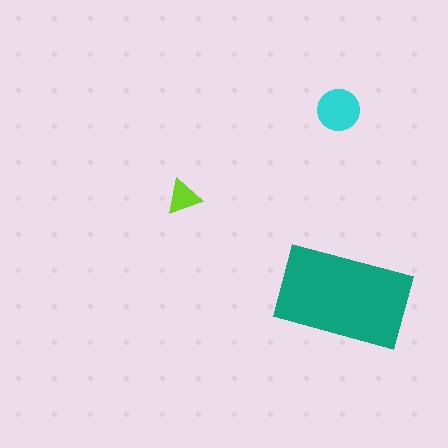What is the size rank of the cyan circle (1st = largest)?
2nd.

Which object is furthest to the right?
The teal rectangle is rightmost.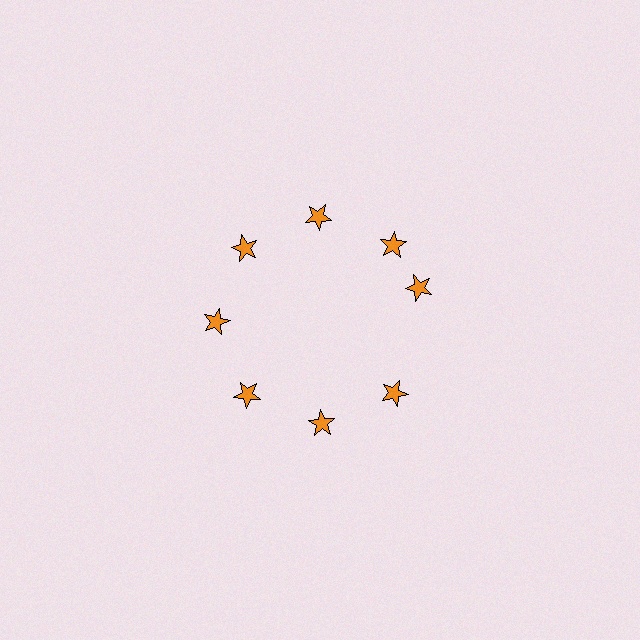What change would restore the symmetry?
The symmetry would be restored by rotating it back into even spacing with its neighbors so that all 8 stars sit at equal angles and equal distance from the center.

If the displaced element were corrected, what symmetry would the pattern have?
It would have 8-fold rotational symmetry — the pattern would map onto itself every 45 degrees.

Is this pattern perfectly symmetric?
No. The 8 orange stars are arranged in a ring, but one element near the 3 o'clock position is rotated out of alignment along the ring, breaking the 8-fold rotational symmetry.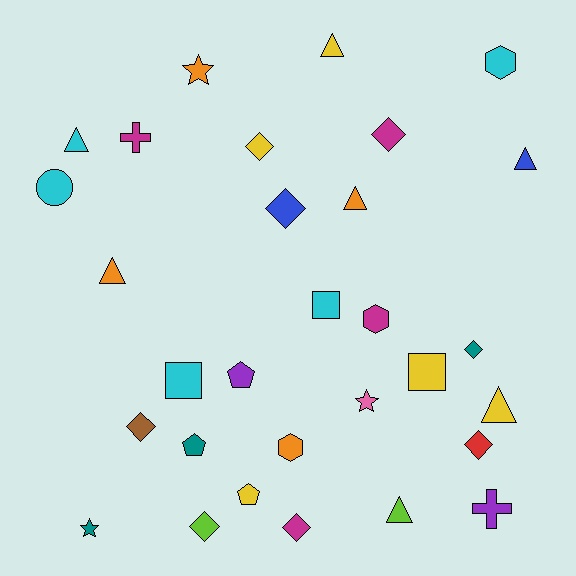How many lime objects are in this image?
There are 2 lime objects.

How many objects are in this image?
There are 30 objects.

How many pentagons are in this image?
There are 3 pentagons.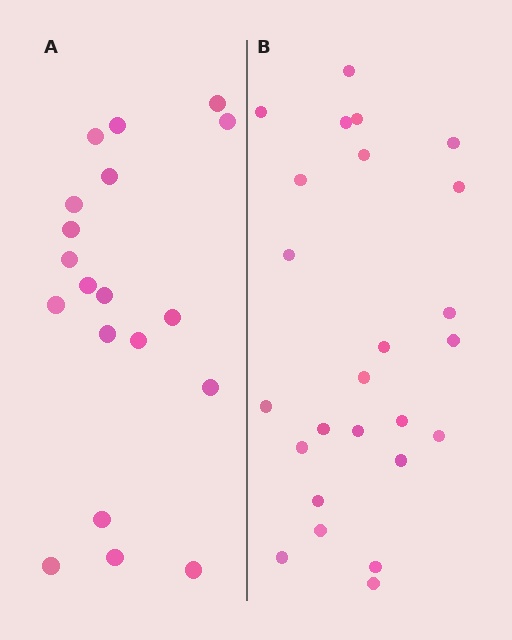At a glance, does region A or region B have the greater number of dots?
Region B (the right region) has more dots.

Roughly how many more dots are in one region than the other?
Region B has about 6 more dots than region A.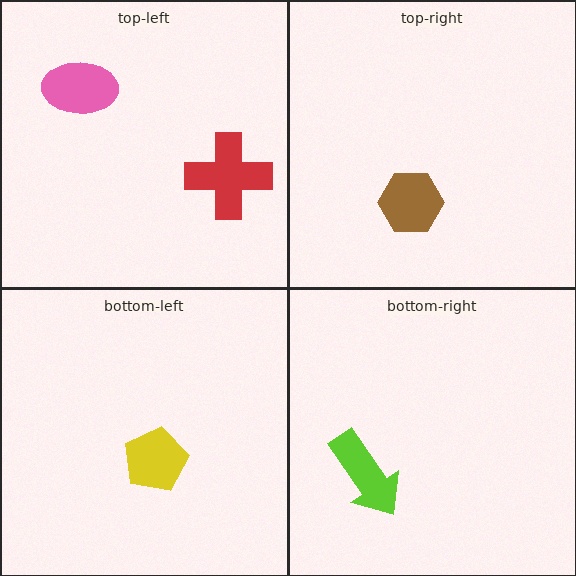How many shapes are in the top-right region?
1.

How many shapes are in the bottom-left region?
1.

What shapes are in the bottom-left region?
The yellow pentagon.